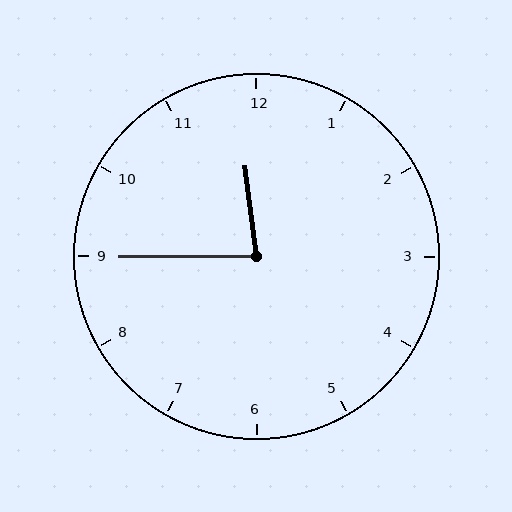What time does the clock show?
11:45.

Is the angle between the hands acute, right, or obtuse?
It is acute.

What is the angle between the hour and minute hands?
Approximately 82 degrees.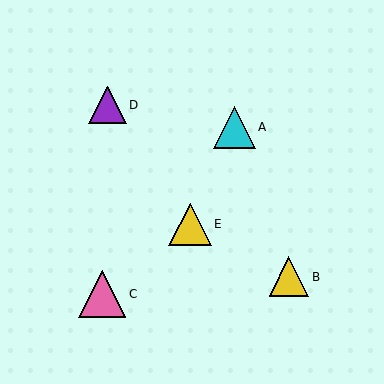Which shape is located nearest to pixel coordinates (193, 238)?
The yellow triangle (labeled E) at (190, 224) is nearest to that location.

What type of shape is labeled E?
Shape E is a yellow triangle.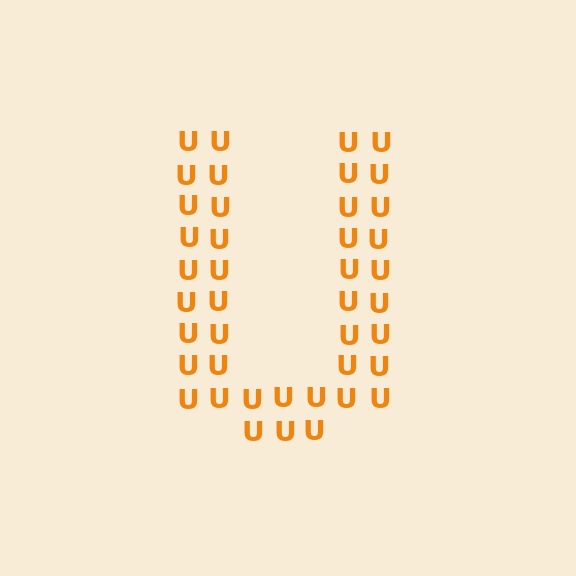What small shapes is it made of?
It is made of small letter U's.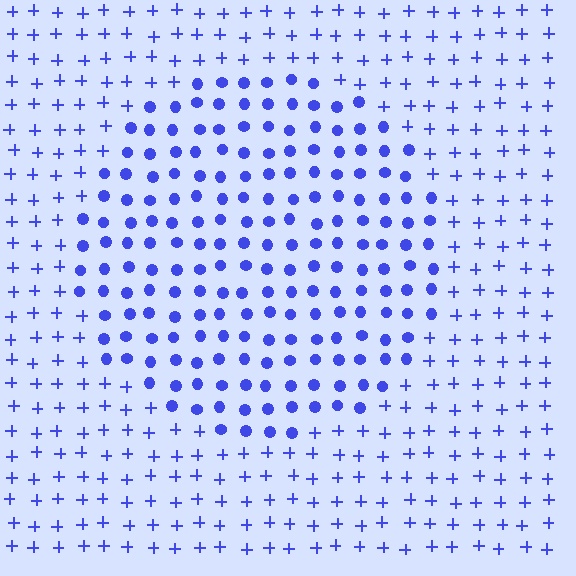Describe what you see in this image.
The image is filled with small blue elements arranged in a uniform grid. A circle-shaped region contains circles, while the surrounding area contains plus signs. The boundary is defined purely by the change in element shape.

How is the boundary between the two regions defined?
The boundary is defined by a change in element shape: circles inside vs. plus signs outside. All elements share the same color and spacing.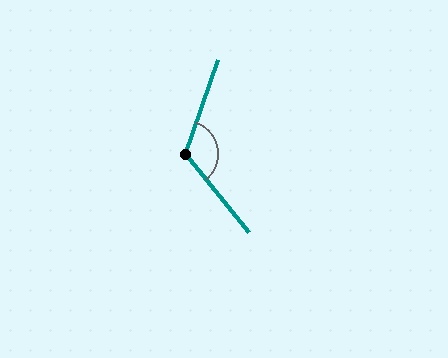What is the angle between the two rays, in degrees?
Approximately 122 degrees.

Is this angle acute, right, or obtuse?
It is obtuse.